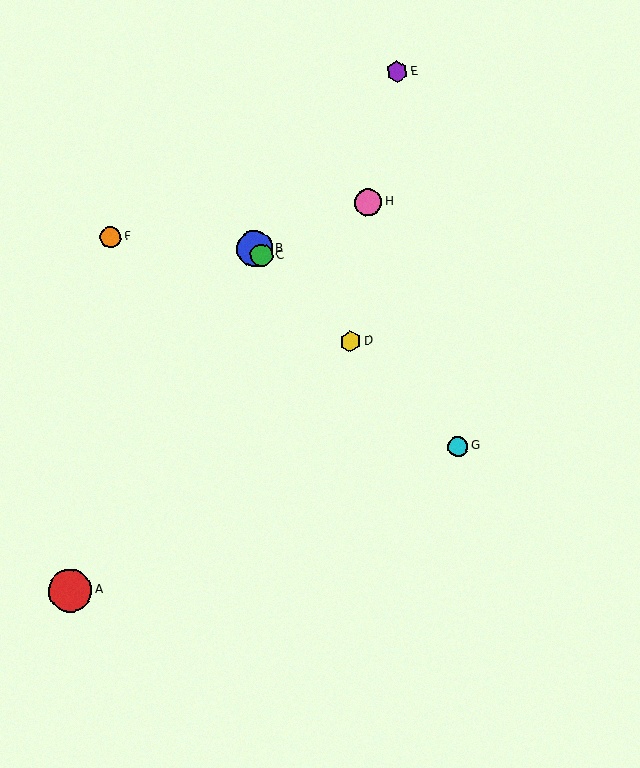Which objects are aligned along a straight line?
Objects B, C, D, G are aligned along a straight line.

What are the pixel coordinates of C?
Object C is at (262, 255).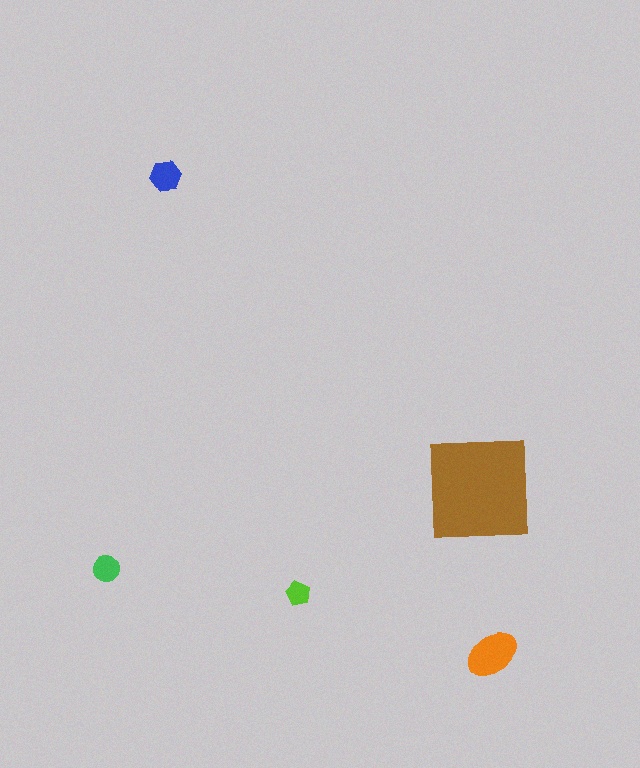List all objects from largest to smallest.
The brown square, the orange ellipse, the blue hexagon, the green circle, the lime pentagon.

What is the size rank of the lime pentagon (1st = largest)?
5th.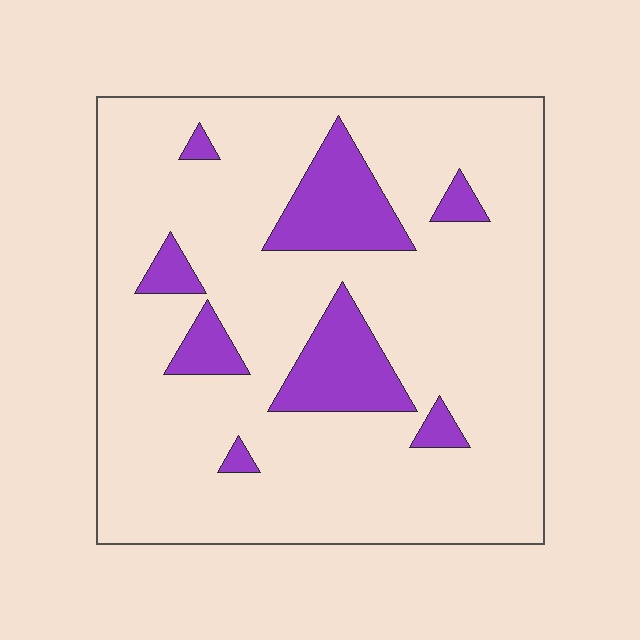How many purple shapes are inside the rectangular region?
8.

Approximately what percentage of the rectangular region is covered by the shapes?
Approximately 15%.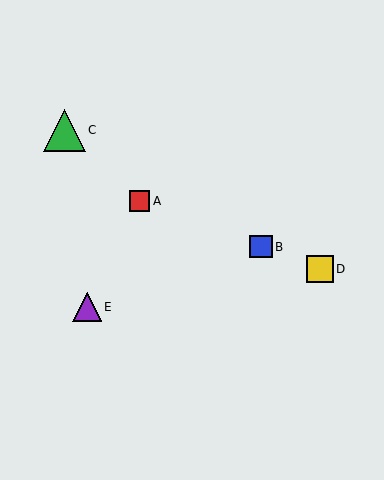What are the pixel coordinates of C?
Object C is at (64, 130).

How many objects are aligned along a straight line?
3 objects (A, B, D) are aligned along a straight line.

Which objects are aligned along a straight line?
Objects A, B, D are aligned along a straight line.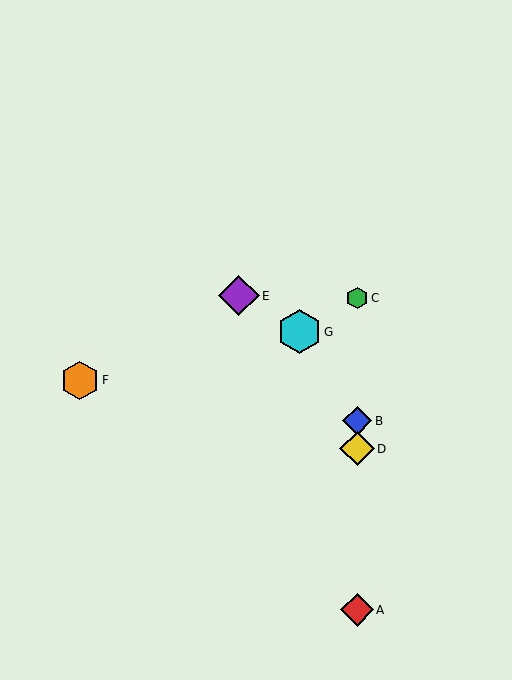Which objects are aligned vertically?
Objects A, B, C, D are aligned vertically.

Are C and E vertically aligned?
No, C is at x≈357 and E is at x≈239.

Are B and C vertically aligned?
Yes, both are at x≈357.